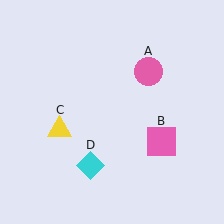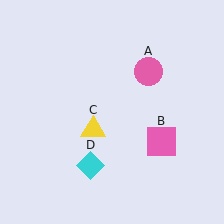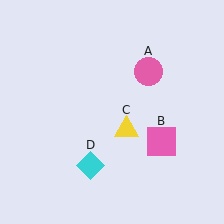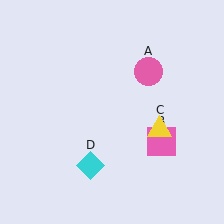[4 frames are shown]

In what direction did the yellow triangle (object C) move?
The yellow triangle (object C) moved right.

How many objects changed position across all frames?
1 object changed position: yellow triangle (object C).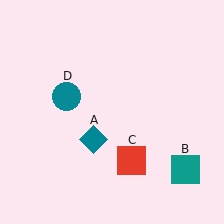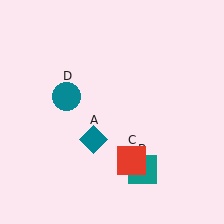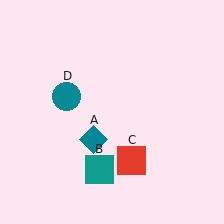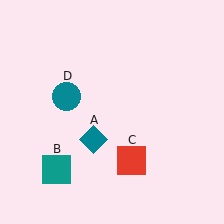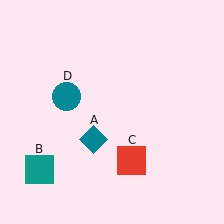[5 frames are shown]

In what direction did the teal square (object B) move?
The teal square (object B) moved left.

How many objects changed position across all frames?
1 object changed position: teal square (object B).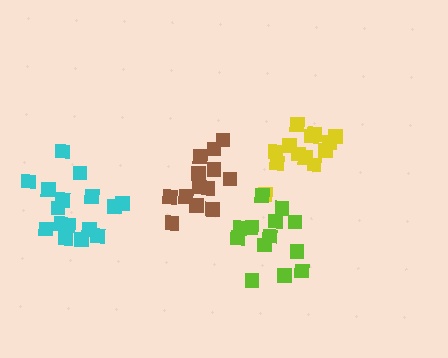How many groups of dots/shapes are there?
There are 4 groups.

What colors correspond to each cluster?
The clusters are colored: cyan, brown, yellow, lime.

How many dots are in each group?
Group 1: 16 dots, Group 2: 13 dots, Group 3: 13 dots, Group 4: 13 dots (55 total).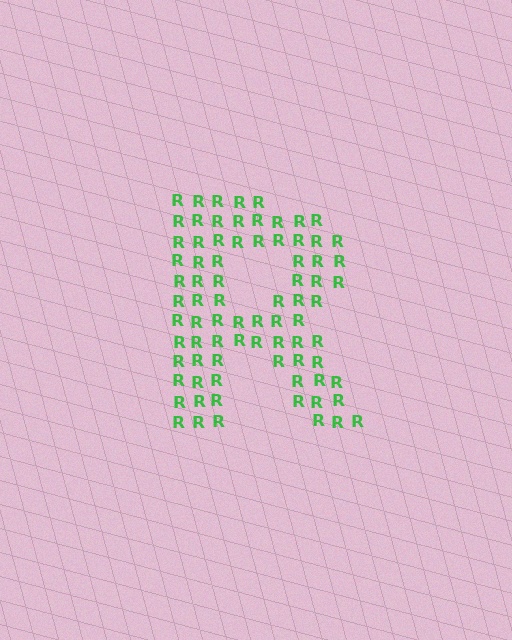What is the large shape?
The large shape is the letter R.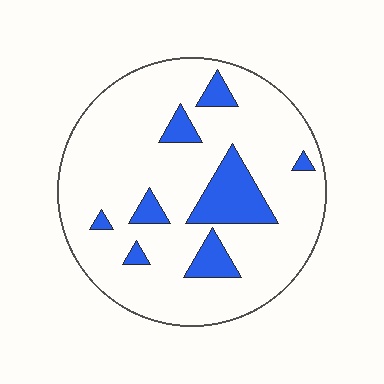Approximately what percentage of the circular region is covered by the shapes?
Approximately 15%.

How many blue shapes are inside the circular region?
8.